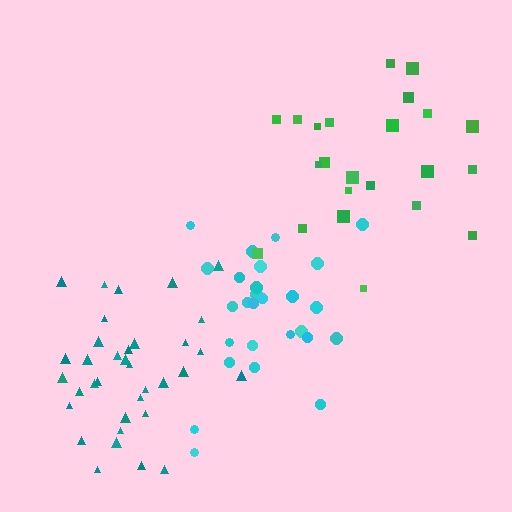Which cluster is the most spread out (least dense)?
Green.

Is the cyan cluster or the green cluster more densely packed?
Cyan.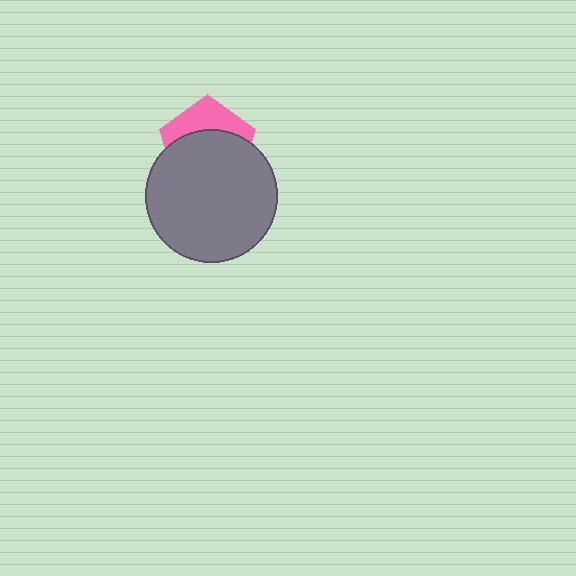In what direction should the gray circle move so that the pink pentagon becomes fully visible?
The gray circle should move down. That is the shortest direction to clear the overlap and leave the pink pentagon fully visible.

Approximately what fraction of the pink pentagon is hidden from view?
Roughly 65% of the pink pentagon is hidden behind the gray circle.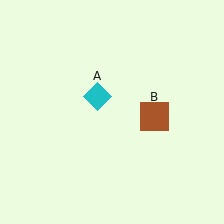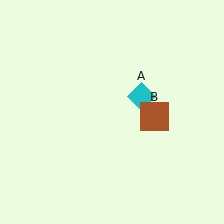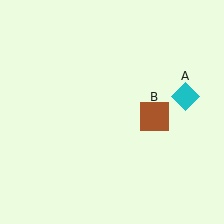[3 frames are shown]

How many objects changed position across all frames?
1 object changed position: cyan diamond (object A).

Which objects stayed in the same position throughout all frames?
Brown square (object B) remained stationary.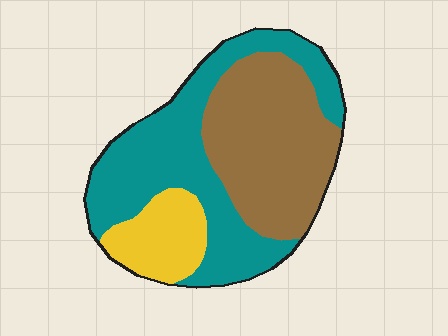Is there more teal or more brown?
Teal.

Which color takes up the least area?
Yellow, at roughly 15%.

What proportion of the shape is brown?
Brown takes up about two fifths (2/5) of the shape.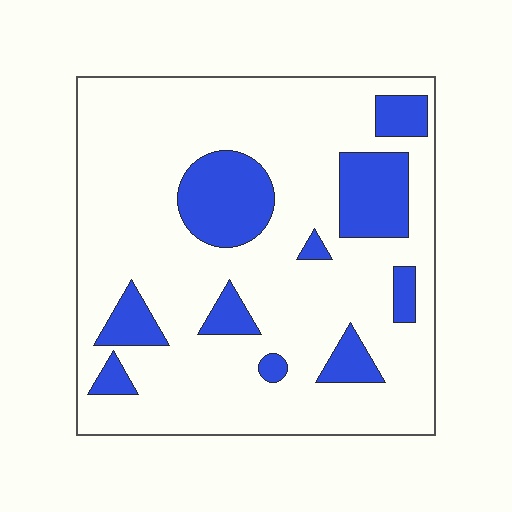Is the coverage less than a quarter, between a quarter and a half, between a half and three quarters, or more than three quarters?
Less than a quarter.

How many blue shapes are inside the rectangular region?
10.